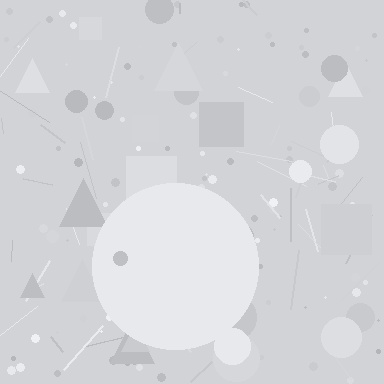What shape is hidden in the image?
A circle is hidden in the image.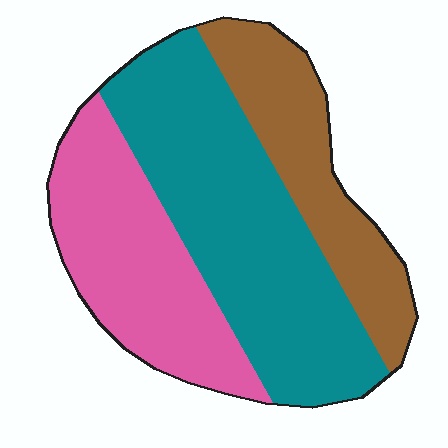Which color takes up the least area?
Brown, at roughly 25%.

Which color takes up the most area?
Teal, at roughly 45%.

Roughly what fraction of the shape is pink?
Pink takes up between a sixth and a third of the shape.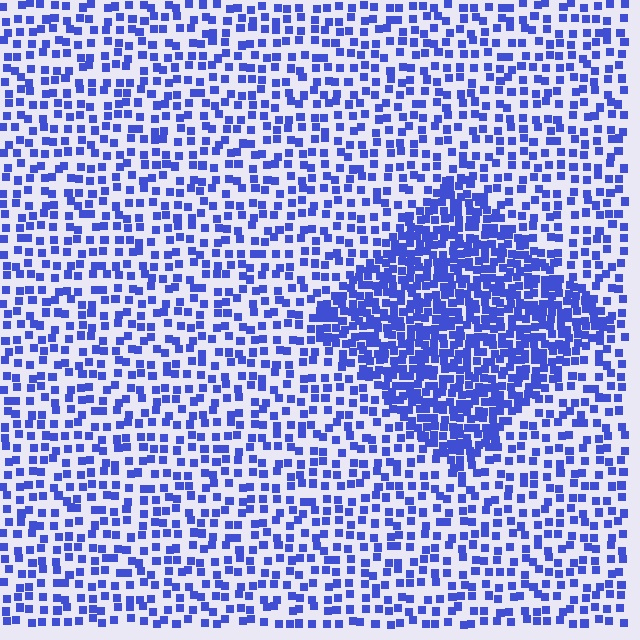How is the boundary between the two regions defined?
The boundary is defined by a change in element density (approximately 2.2x ratio). All elements are the same color, size, and shape.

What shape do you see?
I see a diamond.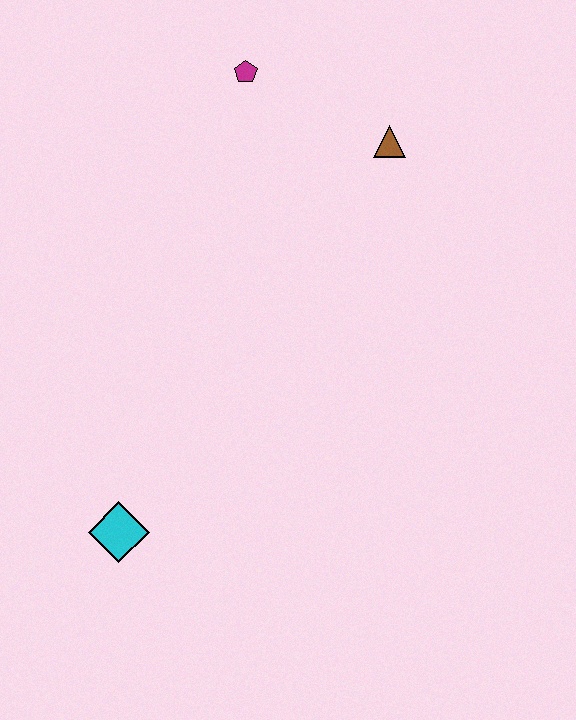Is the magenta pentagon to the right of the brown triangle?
No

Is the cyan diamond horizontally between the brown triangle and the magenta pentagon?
No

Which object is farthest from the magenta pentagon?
The cyan diamond is farthest from the magenta pentagon.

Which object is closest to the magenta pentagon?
The brown triangle is closest to the magenta pentagon.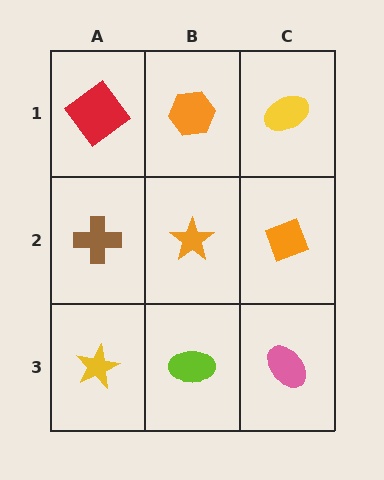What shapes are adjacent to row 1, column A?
A brown cross (row 2, column A), an orange hexagon (row 1, column B).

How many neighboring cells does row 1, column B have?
3.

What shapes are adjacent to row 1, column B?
An orange star (row 2, column B), a red diamond (row 1, column A), a yellow ellipse (row 1, column C).